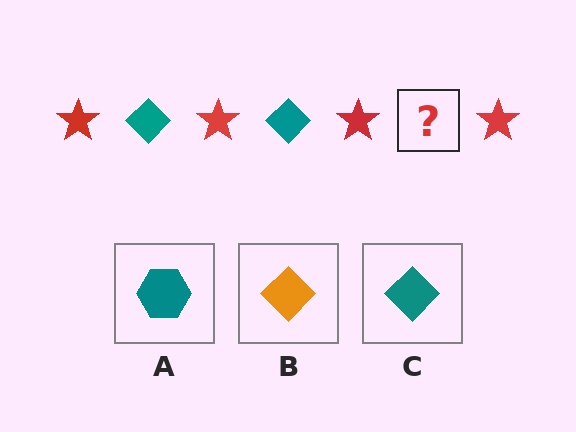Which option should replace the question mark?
Option C.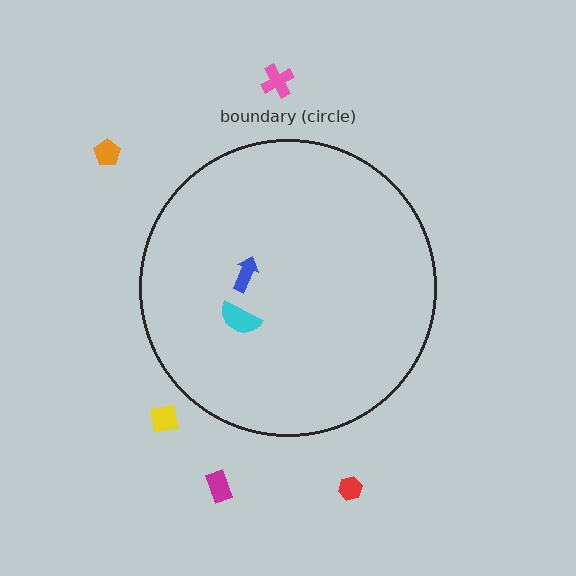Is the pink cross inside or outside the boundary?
Outside.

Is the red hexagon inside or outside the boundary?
Outside.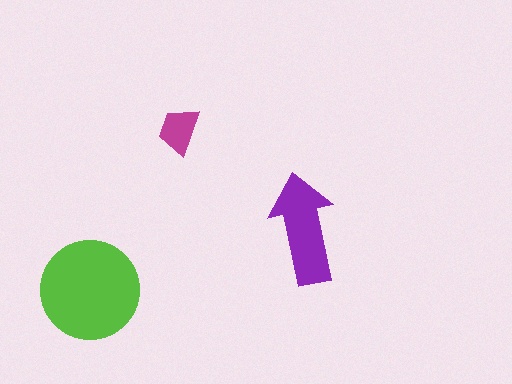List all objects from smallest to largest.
The magenta trapezoid, the purple arrow, the lime circle.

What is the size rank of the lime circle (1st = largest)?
1st.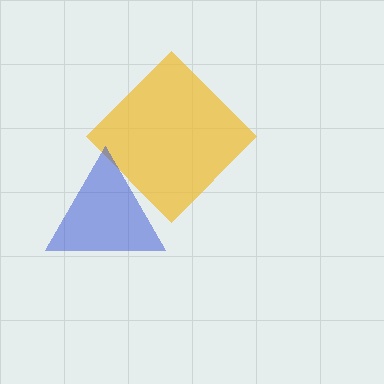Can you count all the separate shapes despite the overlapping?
Yes, there are 2 separate shapes.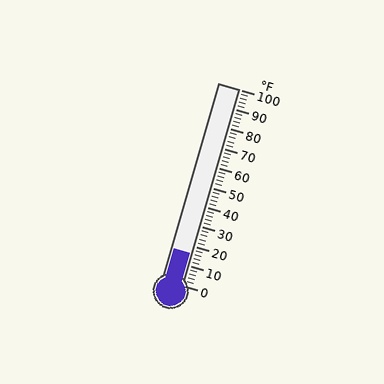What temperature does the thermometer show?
The thermometer shows approximately 16°F.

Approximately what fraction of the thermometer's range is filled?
The thermometer is filled to approximately 15% of its range.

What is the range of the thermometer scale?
The thermometer scale ranges from 0°F to 100°F.